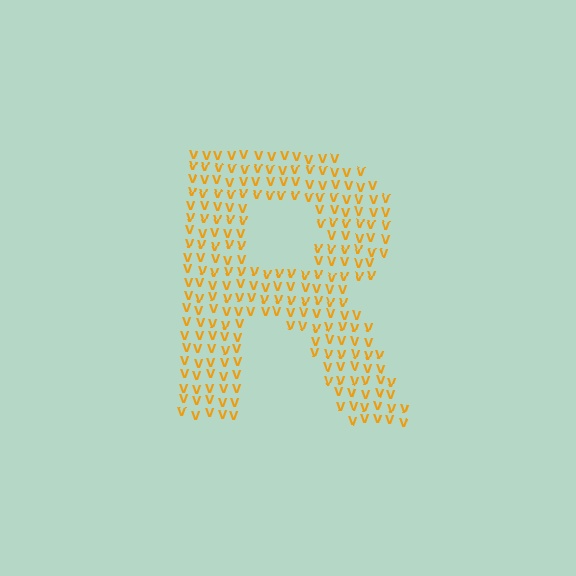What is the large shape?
The large shape is the letter R.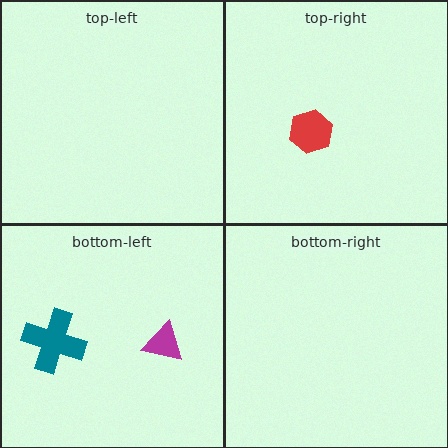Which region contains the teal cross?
The bottom-left region.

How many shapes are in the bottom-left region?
2.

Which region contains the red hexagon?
The top-right region.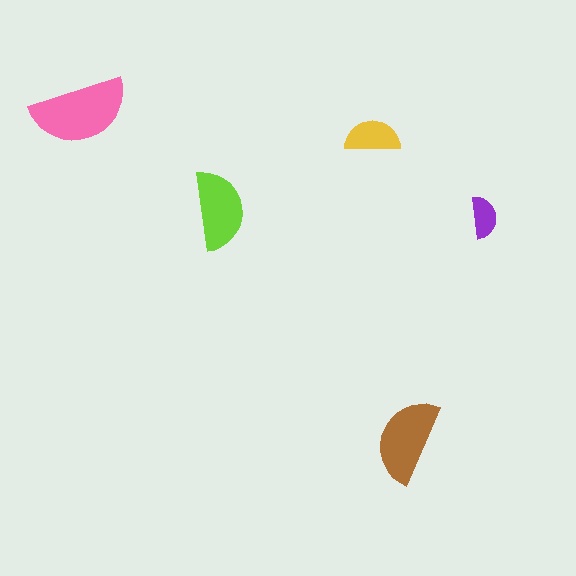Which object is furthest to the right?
The purple semicircle is rightmost.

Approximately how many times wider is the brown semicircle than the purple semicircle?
About 2 times wider.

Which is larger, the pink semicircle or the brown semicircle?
The pink one.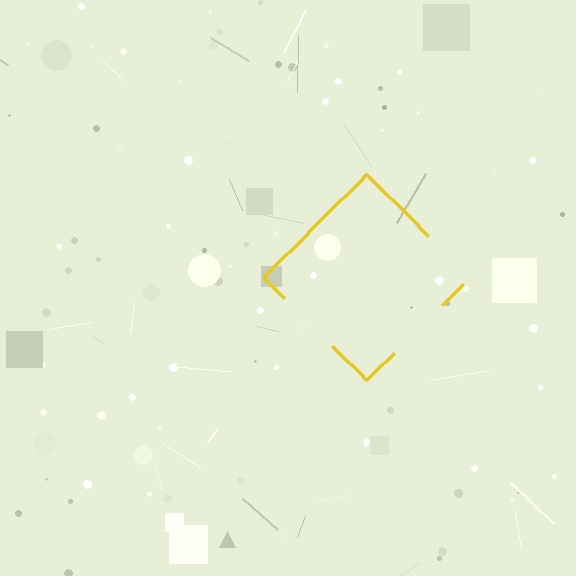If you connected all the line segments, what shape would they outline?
They would outline a diamond.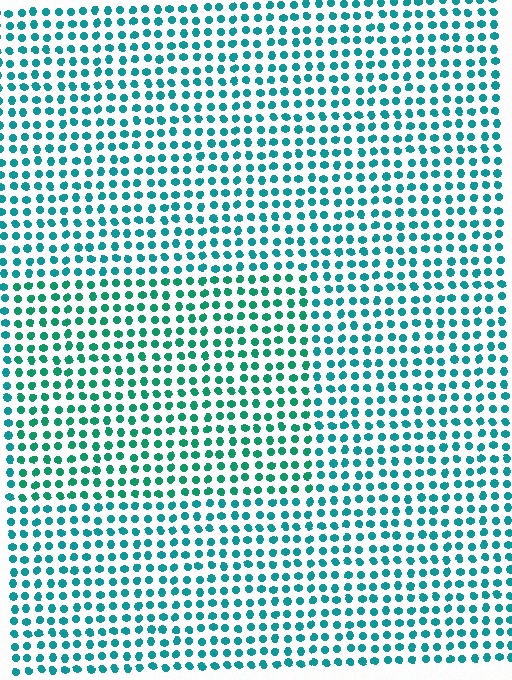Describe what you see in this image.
The image is filled with small teal elements in a uniform arrangement. A rectangle-shaped region is visible where the elements are tinted to a slightly different hue, forming a subtle color boundary.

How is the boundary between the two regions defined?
The boundary is defined purely by a slight shift in hue (about 22 degrees). Spacing, size, and orientation are identical on both sides.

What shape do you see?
I see a rectangle.